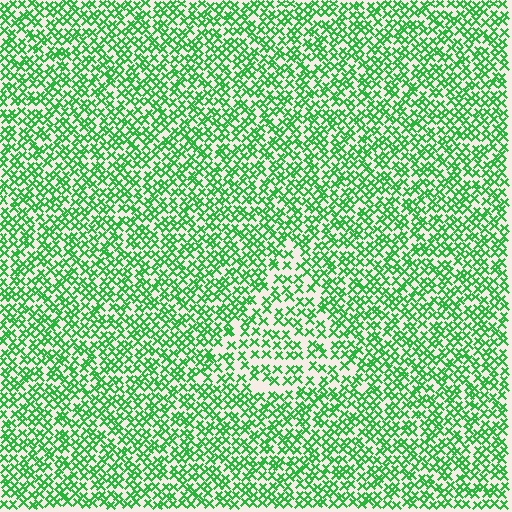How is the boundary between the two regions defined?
The boundary is defined by a change in element density (approximately 1.6x ratio). All elements are the same color, size, and shape.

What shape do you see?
I see a triangle.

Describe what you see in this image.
The image contains small green elements arranged at two different densities. A triangle-shaped region is visible where the elements are less densely packed than the surrounding area.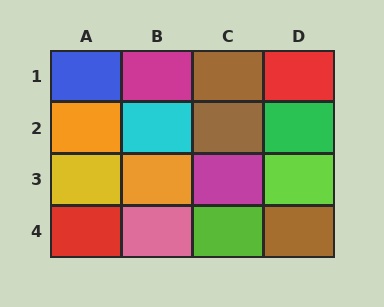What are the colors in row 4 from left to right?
Red, pink, lime, brown.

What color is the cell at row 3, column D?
Lime.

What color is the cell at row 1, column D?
Red.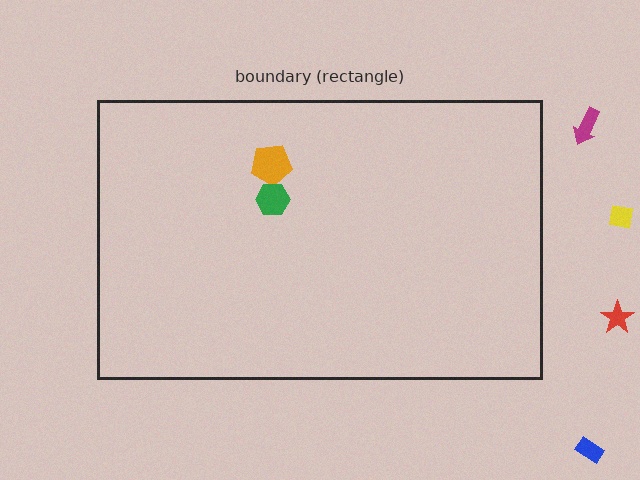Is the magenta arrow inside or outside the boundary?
Outside.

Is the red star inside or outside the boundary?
Outside.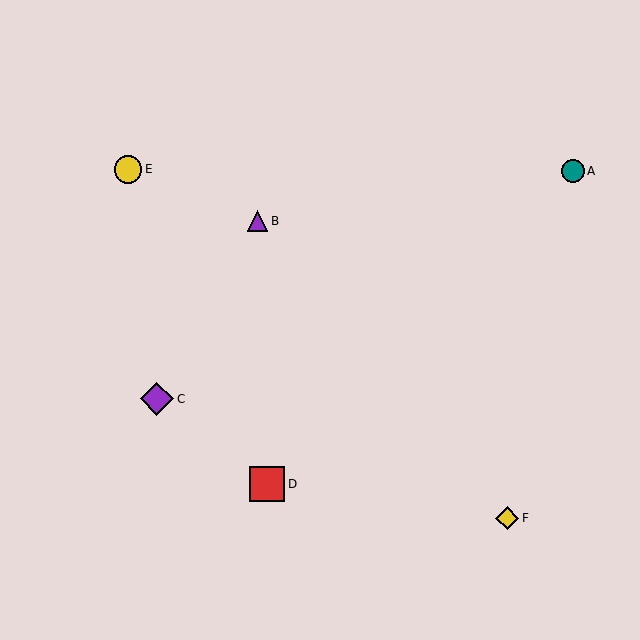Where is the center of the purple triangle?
The center of the purple triangle is at (258, 221).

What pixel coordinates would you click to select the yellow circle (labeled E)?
Click at (128, 169) to select the yellow circle E.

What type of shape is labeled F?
Shape F is a yellow diamond.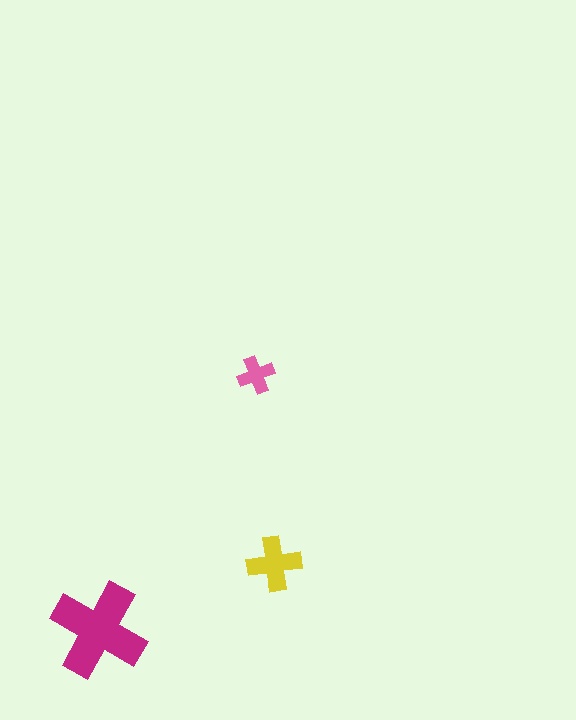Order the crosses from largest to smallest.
the magenta one, the yellow one, the pink one.